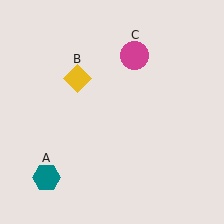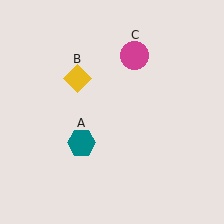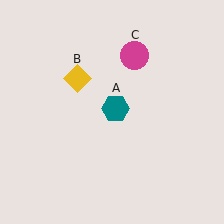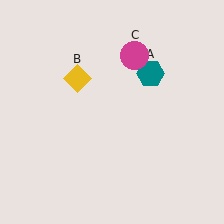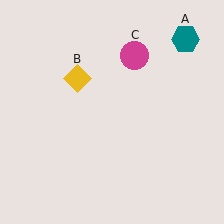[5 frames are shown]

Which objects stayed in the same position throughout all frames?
Yellow diamond (object B) and magenta circle (object C) remained stationary.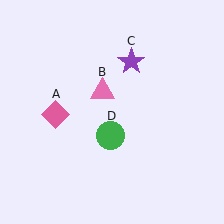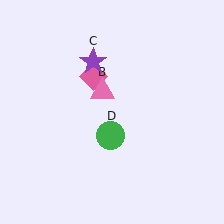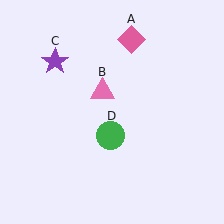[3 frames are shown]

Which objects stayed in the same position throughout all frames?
Pink triangle (object B) and green circle (object D) remained stationary.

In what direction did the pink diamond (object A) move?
The pink diamond (object A) moved up and to the right.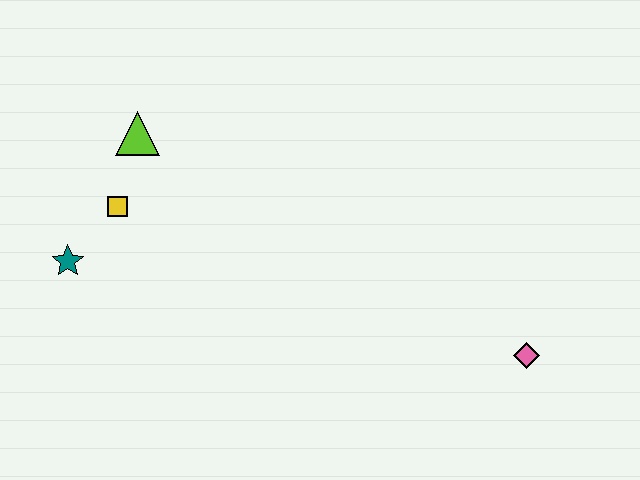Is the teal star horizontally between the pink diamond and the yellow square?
No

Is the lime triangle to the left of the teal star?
No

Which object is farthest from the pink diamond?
The teal star is farthest from the pink diamond.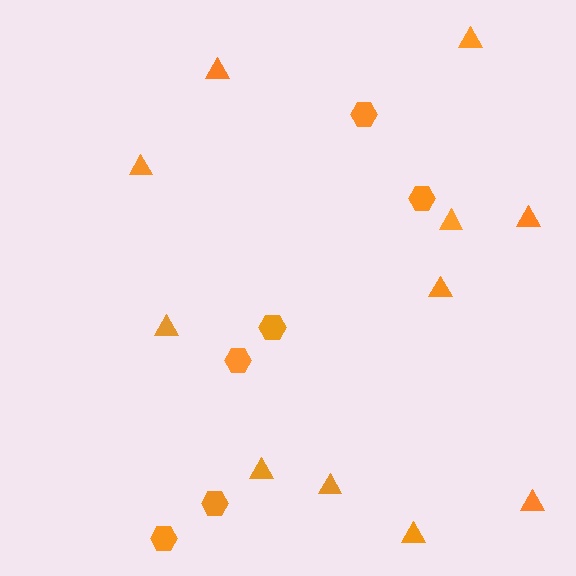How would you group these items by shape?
There are 2 groups: one group of triangles (11) and one group of hexagons (6).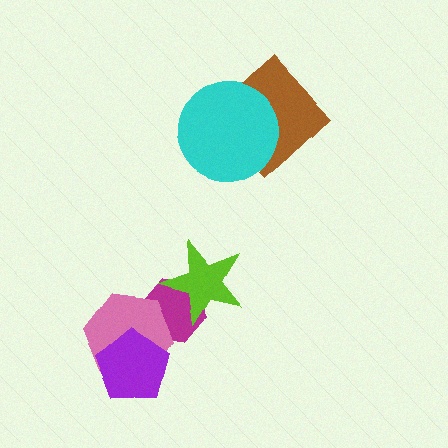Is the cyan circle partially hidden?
No, no other shape covers it.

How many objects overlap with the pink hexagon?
2 objects overlap with the pink hexagon.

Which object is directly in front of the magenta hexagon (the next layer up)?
The lime star is directly in front of the magenta hexagon.